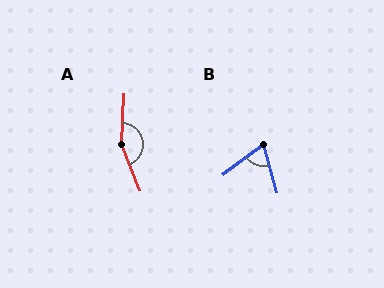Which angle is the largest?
A, at approximately 156 degrees.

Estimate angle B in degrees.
Approximately 68 degrees.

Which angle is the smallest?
B, at approximately 68 degrees.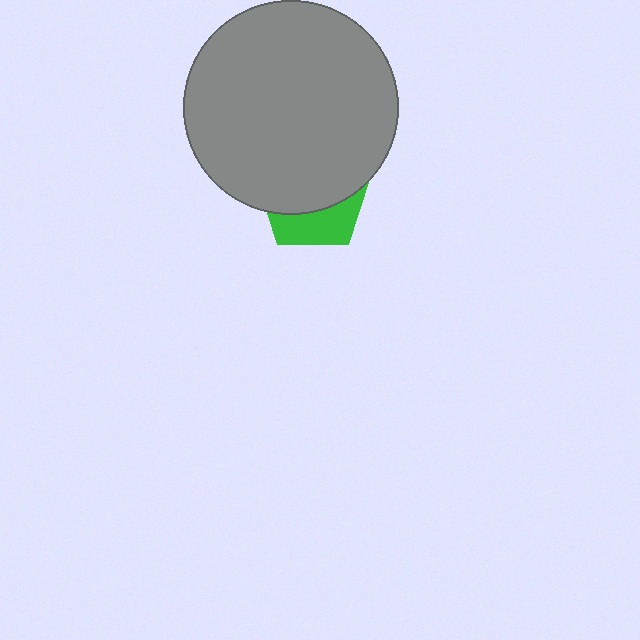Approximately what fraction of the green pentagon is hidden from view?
Roughly 65% of the green pentagon is hidden behind the gray circle.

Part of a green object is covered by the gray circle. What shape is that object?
It is a pentagon.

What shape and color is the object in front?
The object in front is a gray circle.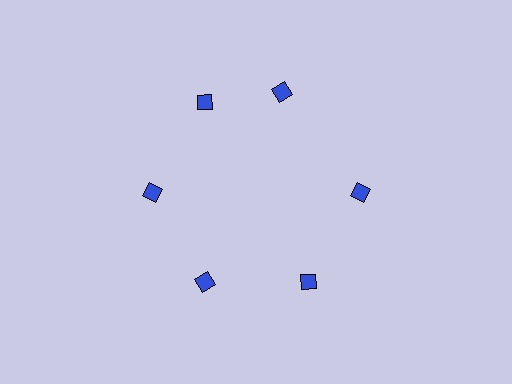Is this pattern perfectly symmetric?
No. The 6 blue diamonds are arranged in a ring, but one element near the 1 o'clock position is rotated out of alignment along the ring, breaking the 6-fold rotational symmetry.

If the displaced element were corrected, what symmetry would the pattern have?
It would have 6-fold rotational symmetry — the pattern would map onto itself every 60 degrees.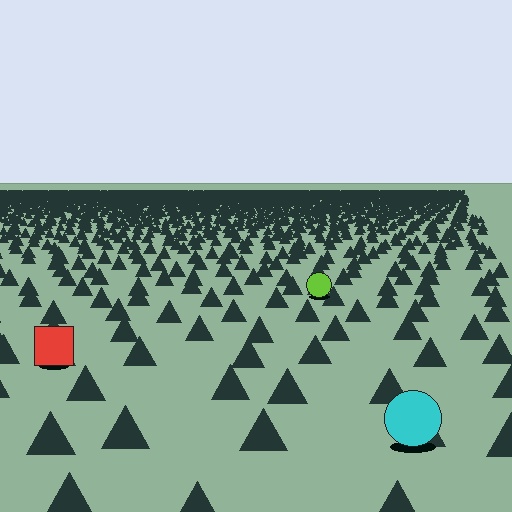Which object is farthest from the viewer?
The lime circle is farthest from the viewer. It appears smaller and the ground texture around it is denser.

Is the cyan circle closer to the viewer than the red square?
Yes. The cyan circle is closer — you can tell from the texture gradient: the ground texture is coarser near it.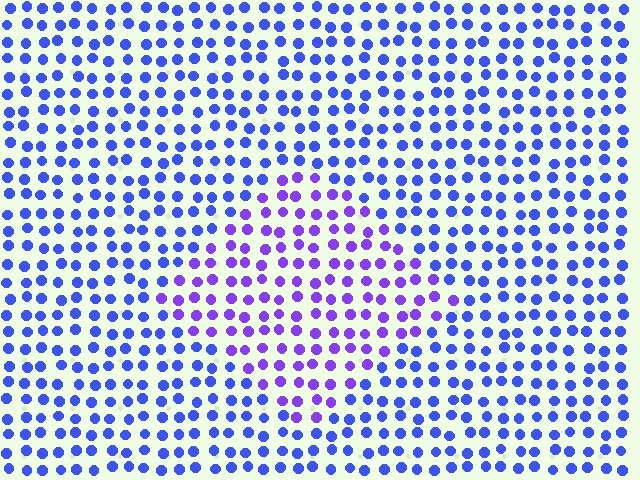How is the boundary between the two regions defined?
The boundary is defined purely by a slight shift in hue (about 33 degrees). Spacing, size, and orientation are identical on both sides.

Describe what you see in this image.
The image is filled with small blue elements in a uniform arrangement. A diamond-shaped region is visible where the elements are tinted to a slightly different hue, forming a subtle color boundary.